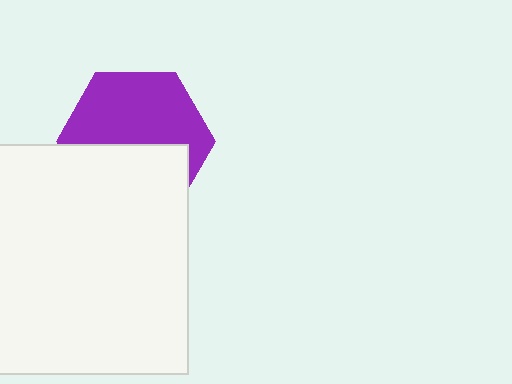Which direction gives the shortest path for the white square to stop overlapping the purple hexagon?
Moving down gives the shortest separation.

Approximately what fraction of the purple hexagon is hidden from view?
Roughly 45% of the purple hexagon is hidden behind the white square.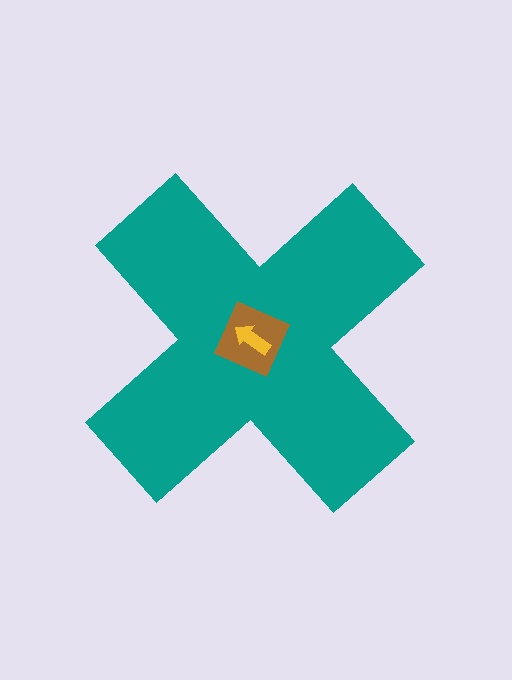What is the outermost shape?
The teal cross.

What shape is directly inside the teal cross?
The brown square.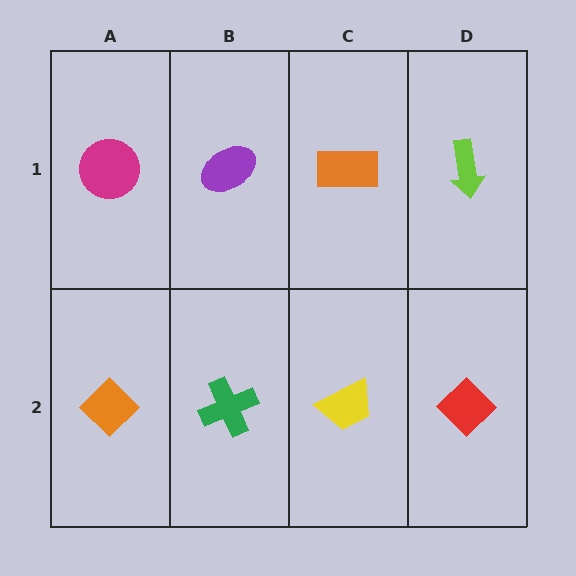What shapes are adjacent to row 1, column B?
A green cross (row 2, column B), a magenta circle (row 1, column A), an orange rectangle (row 1, column C).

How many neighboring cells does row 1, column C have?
3.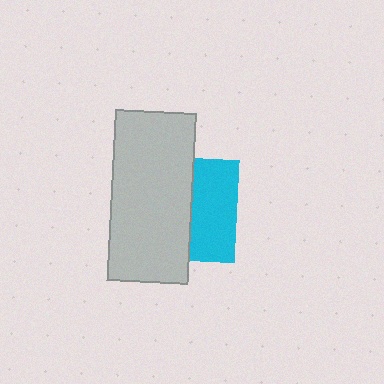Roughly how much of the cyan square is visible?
A small part of it is visible (roughly 43%).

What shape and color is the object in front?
The object in front is a light gray rectangle.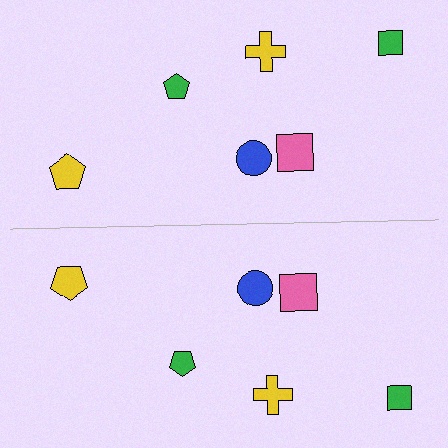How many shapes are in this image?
There are 12 shapes in this image.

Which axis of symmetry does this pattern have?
The pattern has a horizontal axis of symmetry running through the center of the image.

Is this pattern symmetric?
Yes, this pattern has bilateral (reflection) symmetry.